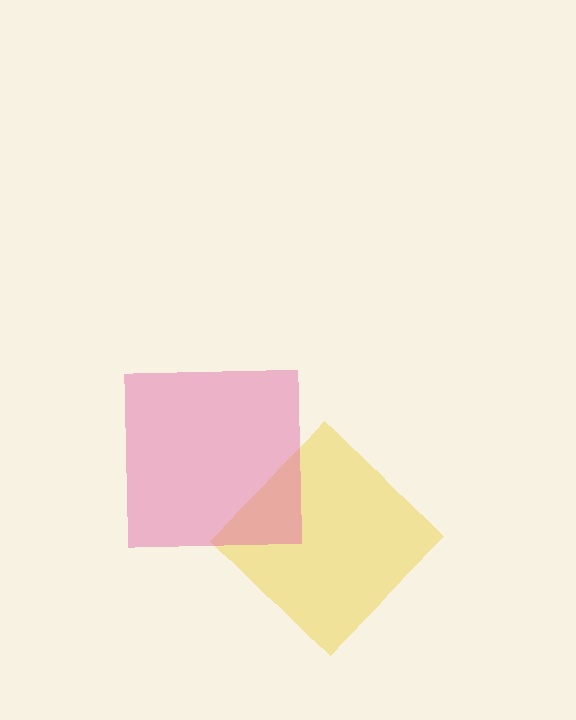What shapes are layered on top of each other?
The layered shapes are: a yellow diamond, a pink square.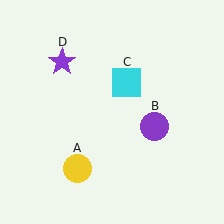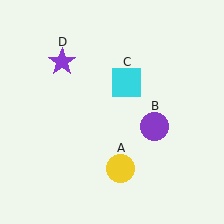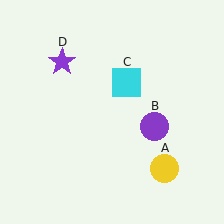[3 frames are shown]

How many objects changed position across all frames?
1 object changed position: yellow circle (object A).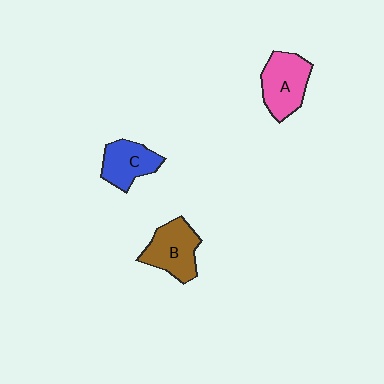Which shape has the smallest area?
Shape C (blue).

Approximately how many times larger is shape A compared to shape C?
Approximately 1.2 times.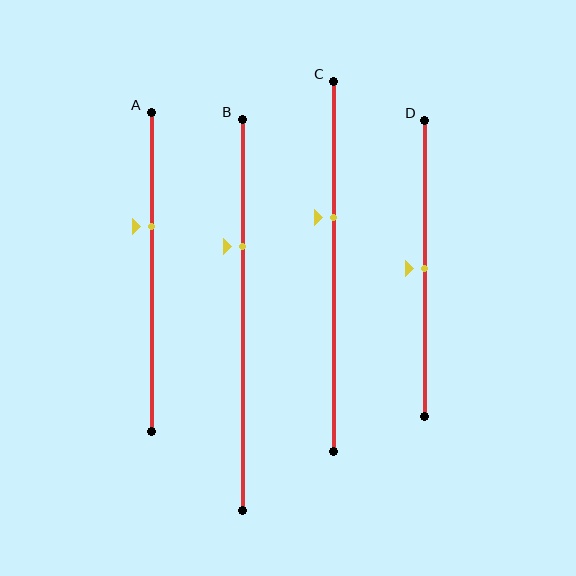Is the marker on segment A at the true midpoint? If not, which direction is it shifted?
No, the marker on segment A is shifted upward by about 14% of the segment length.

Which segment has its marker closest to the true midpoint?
Segment D has its marker closest to the true midpoint.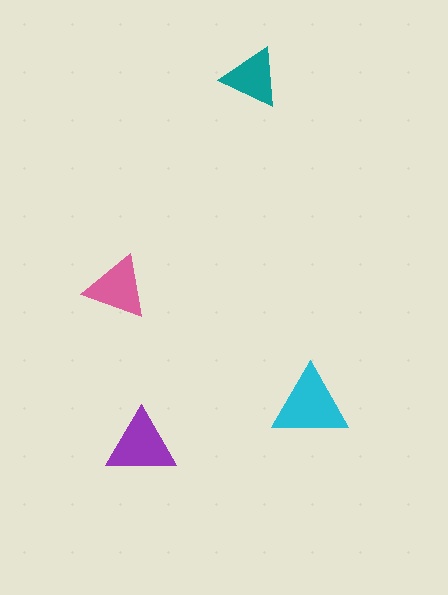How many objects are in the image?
There are 4 objects in the image.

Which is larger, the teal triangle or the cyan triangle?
The cyan one.